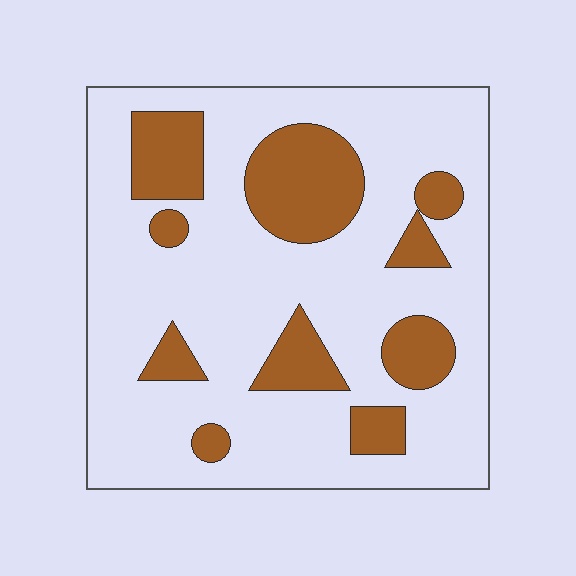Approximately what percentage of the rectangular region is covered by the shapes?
Approximately 25%.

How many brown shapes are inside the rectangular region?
10.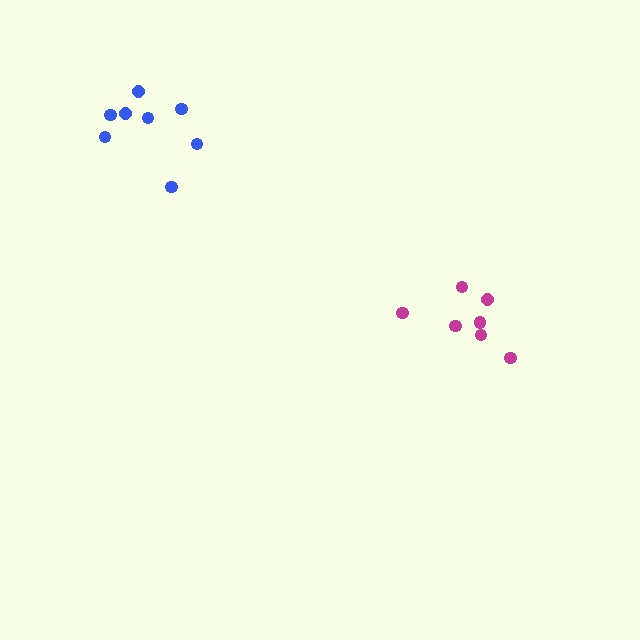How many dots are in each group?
Group 1: 7 dots, Group 2: 8 dots (15 total).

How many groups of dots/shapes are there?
There are 2 groups.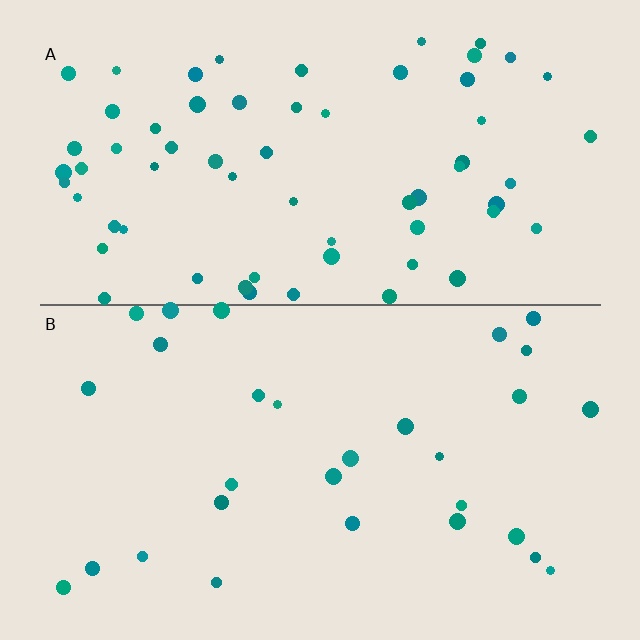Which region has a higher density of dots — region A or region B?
A (the top).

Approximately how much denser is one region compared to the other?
Approximately 2.2× — region A over region B.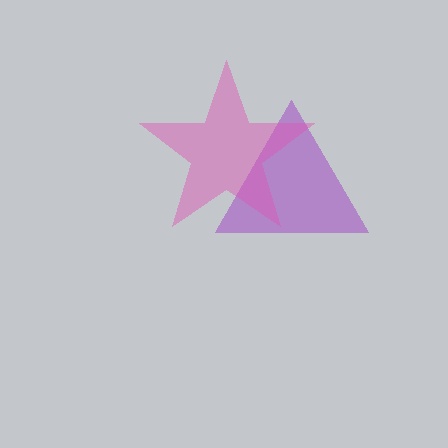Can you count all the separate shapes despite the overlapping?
Yes, there are 2 separate shapes.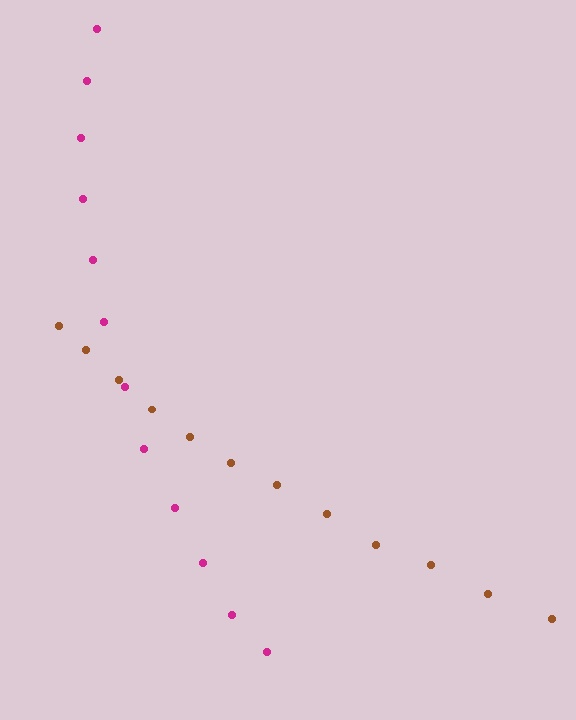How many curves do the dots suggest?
There are 2 distinct paths.